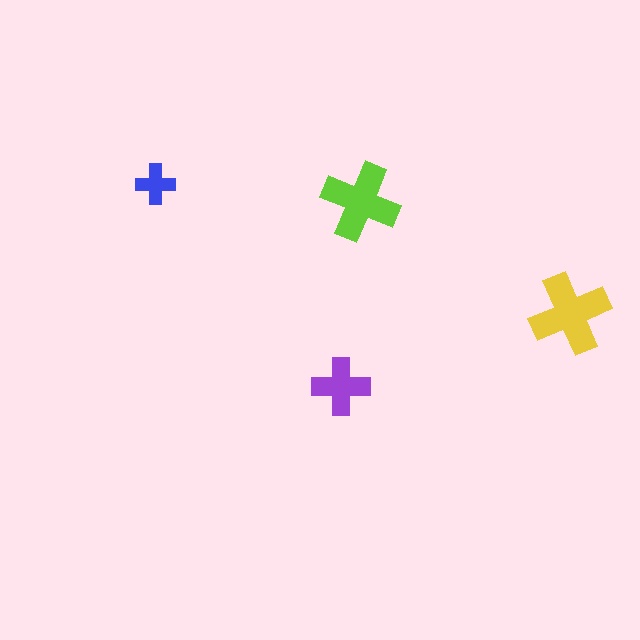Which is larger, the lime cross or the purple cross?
The lime one.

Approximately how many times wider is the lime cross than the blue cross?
About 2 times wider.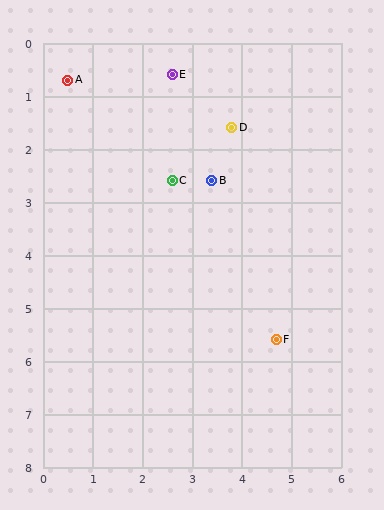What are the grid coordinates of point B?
Point B is at approximately (3.4, 2.6).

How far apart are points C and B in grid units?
Points C and B are about 0.8 grid units apart.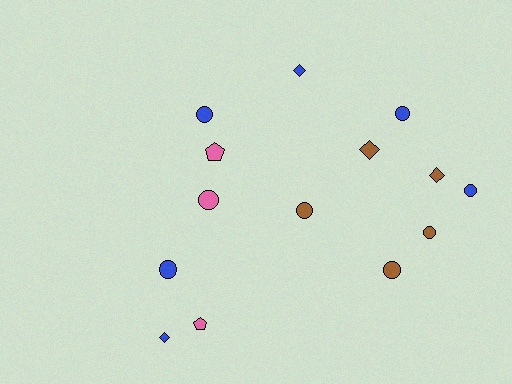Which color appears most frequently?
Blue, with 6 objects.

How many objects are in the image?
There are 14 objects.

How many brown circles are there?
There are 3 brown circles.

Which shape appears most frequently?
Circle, with 8 objects.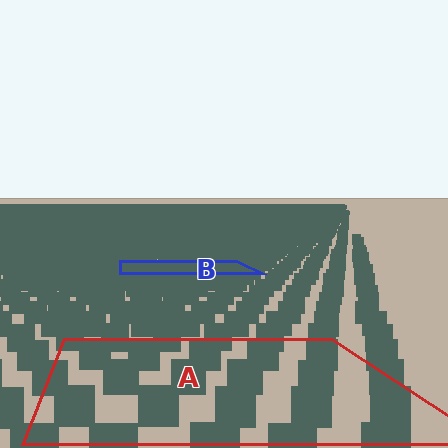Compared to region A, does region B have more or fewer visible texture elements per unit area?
Region B has more texture elements per unit area — they are packed more densely because it is farther away.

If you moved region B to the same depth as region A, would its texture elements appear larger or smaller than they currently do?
They would appear larger. At a closer depth, the same texture elements are projected at a bigger on-screen size.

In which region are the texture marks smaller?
The texture marks are smaller in region B, because it is farther away.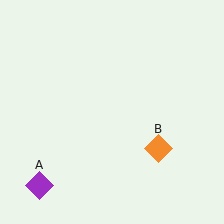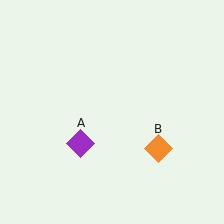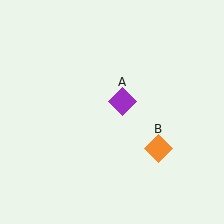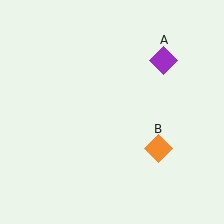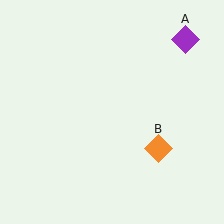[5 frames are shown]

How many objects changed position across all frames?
1 object changed position: purple diamond (object A).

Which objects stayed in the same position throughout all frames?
Orange diamond (object B) remained stationary.